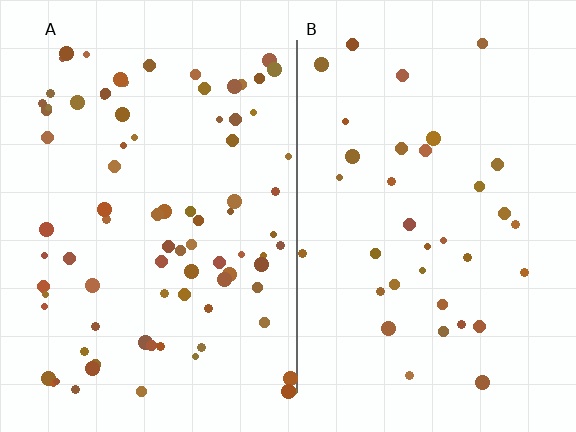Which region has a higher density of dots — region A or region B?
A (the left).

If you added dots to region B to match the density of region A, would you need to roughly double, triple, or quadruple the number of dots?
Approximately double.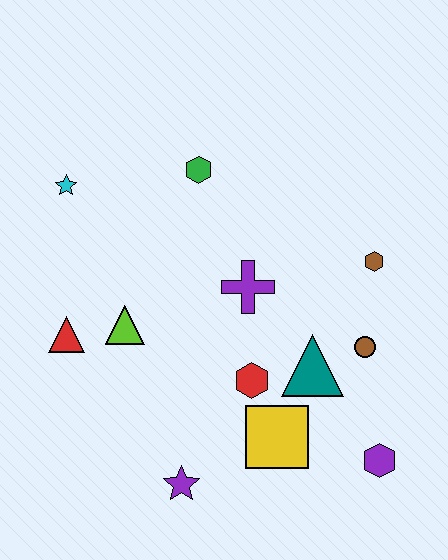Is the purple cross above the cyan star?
No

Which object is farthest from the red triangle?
The purple hexagon is farthest from the red triangle.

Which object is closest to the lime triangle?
The red triangle is closest to the lime triangle.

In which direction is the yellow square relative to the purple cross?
The yellow square is below the purple cross.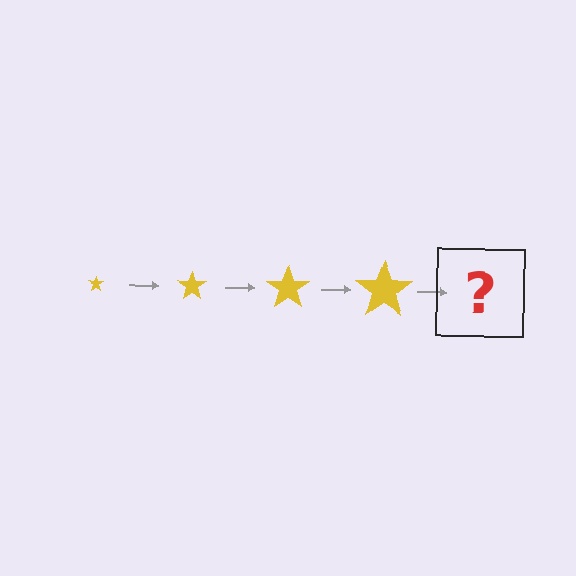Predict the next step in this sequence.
The next step is a yellow star, larger than the previous one.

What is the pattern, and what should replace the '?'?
The pattern is that the star gets progressively larger each step. The '?' should be a yellow star, larger than the previous one.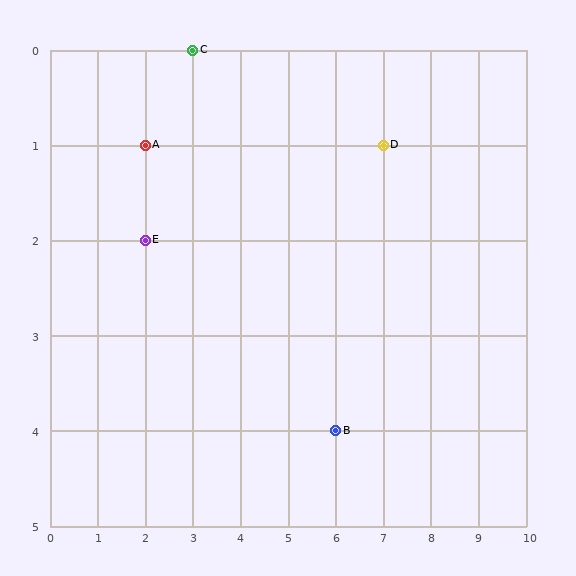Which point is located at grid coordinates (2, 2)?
Point E is at (2, 2).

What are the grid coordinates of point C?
Point C is at grid coordinates (3, 0).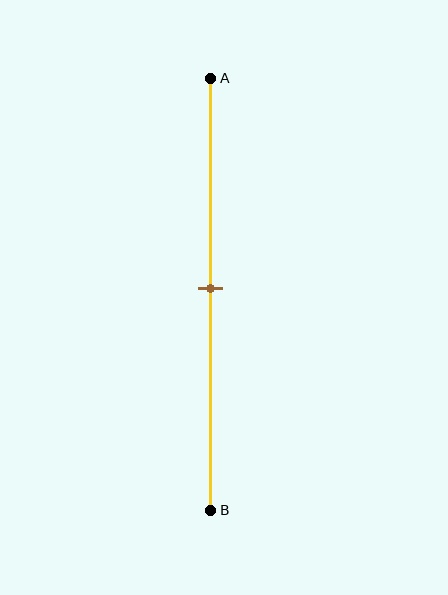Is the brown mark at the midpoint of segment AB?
Yes, the mark is approximately at the midpoint.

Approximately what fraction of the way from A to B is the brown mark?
The brown mark is approximately 50% of the way from A to B.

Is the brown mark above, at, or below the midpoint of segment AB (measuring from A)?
The brown mark is approximately at the midpoint of segment AB.